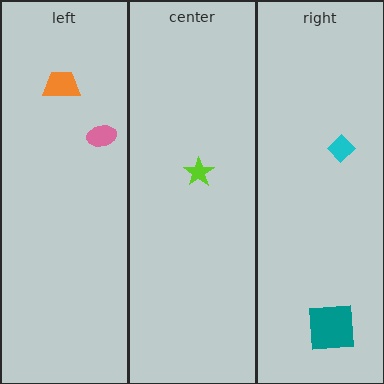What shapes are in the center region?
The lime star.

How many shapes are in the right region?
2.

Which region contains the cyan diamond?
The right region.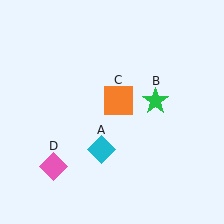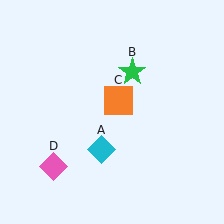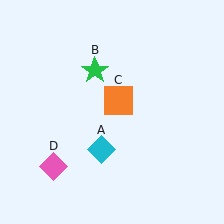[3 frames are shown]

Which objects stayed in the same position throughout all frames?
Cyan diamond (object A) and orange square (object C) and pink diamond (object D) remained stationary.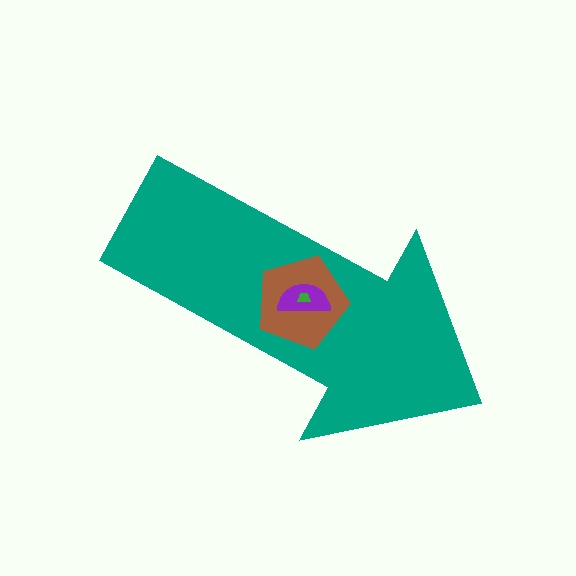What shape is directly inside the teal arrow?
The brown pentagon.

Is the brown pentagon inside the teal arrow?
Yes.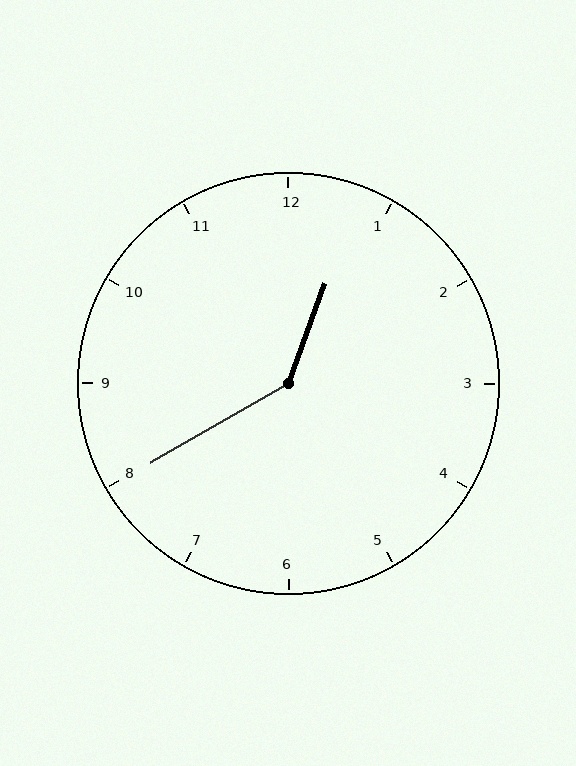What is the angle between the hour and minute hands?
Approximately 140 degrees.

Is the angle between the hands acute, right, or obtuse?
It is obtuse.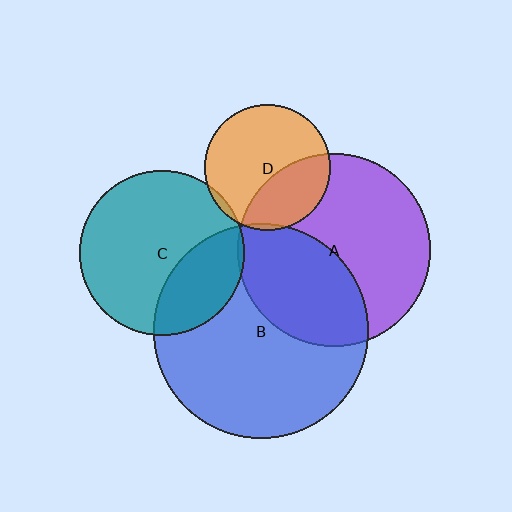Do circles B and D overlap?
Yes.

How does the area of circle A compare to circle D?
Approximately 2.3 times.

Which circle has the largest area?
Circle B (blue).